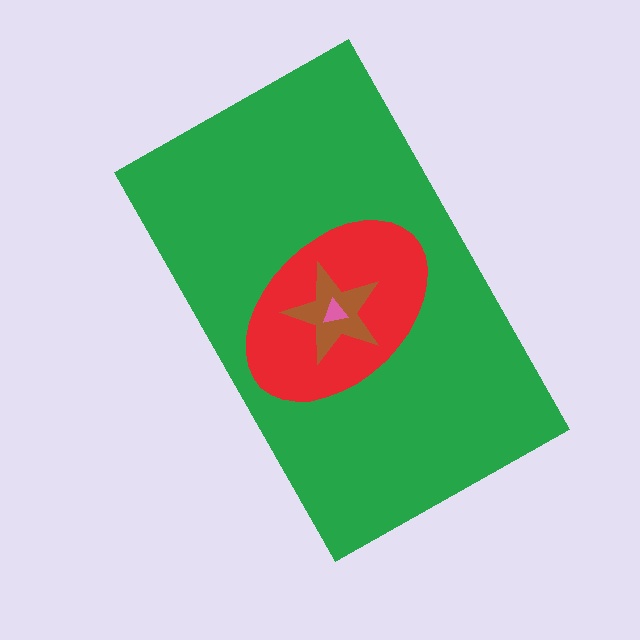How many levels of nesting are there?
4.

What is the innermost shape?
The pink triangle.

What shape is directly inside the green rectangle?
The red ellipse.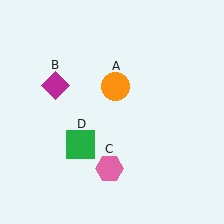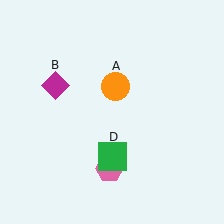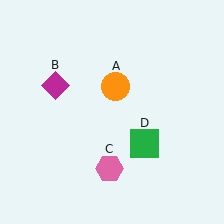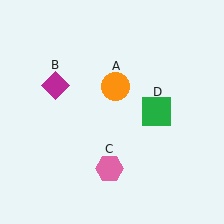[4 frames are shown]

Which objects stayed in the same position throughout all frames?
Orange circle (object A) and magenta diamond (object B) and pink hexagon (object C) remained stationary.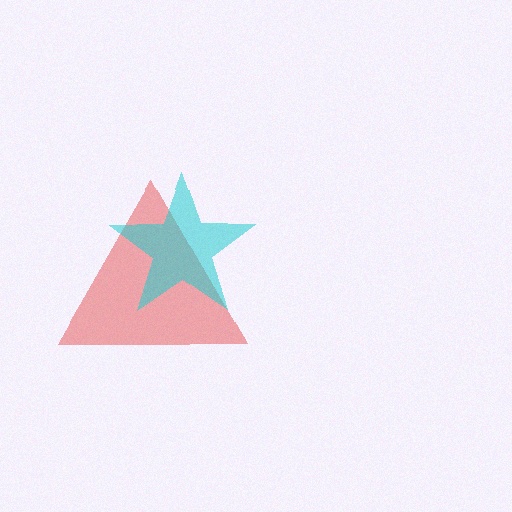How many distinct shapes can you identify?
There are 2 distinct shapes: a red triangle, a cyan star.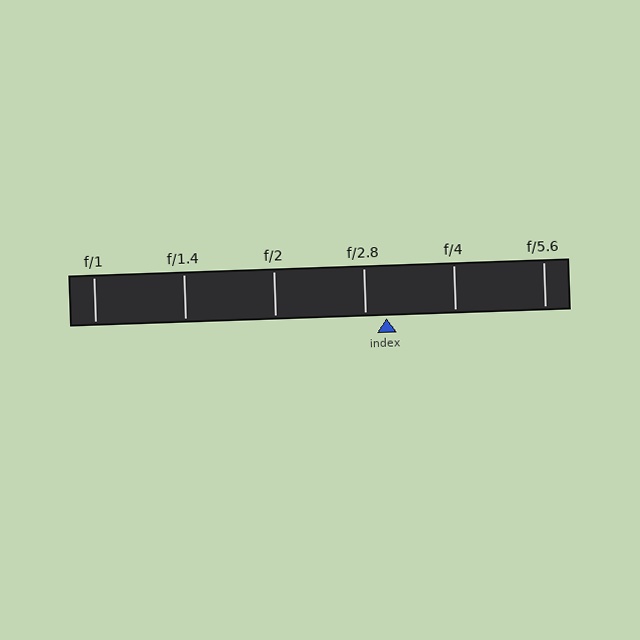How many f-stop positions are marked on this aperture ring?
There are 6 f-stop positions marked.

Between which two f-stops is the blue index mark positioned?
The index mark is between f/2.8 and f/4.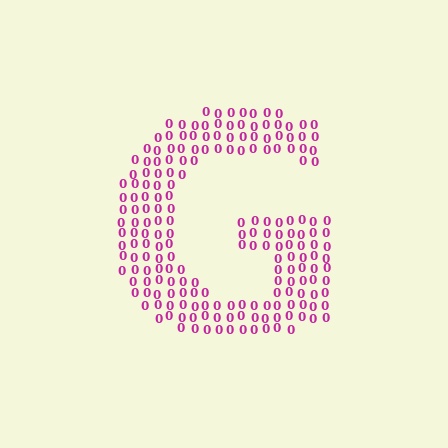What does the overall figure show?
The overall figure shows the letter G.